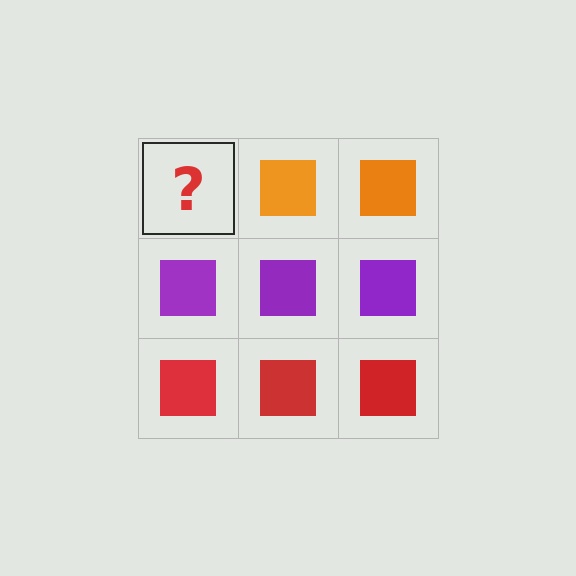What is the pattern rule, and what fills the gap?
The rule is that each row has a consistent color. The gap should be filled with an orange square.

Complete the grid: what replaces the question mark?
The question mark should be replaced with an orange square.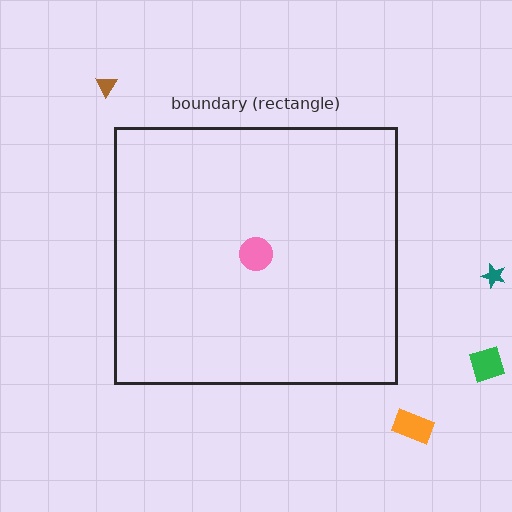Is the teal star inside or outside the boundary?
Outside.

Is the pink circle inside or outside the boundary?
Inside.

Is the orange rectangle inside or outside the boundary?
Outside.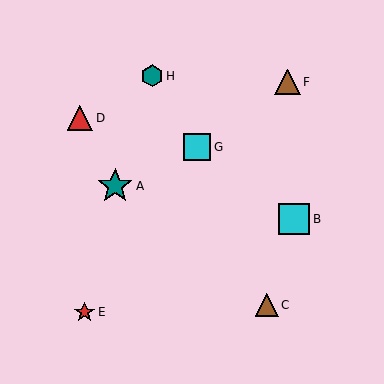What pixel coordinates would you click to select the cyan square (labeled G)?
Click at (197, 147) to select the cyan square G.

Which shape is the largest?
The teal star (labeled A) is the largest.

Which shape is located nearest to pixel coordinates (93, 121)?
The red triangle (labeled D) at (80, 118) is nearest to that location.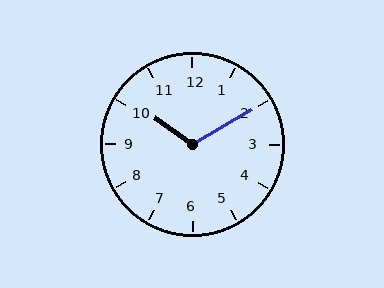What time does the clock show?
10:10.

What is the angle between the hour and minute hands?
Approximately 115 degrees.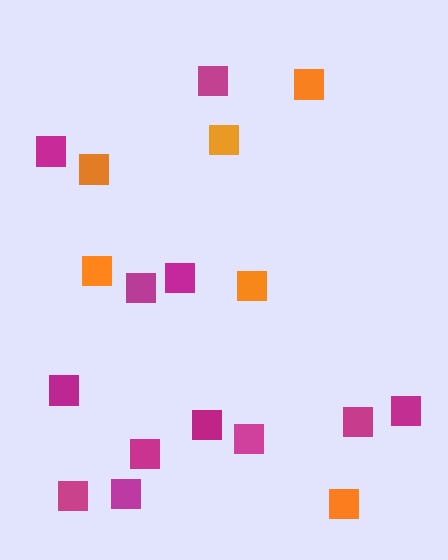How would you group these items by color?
There are 2 groups: one group of magenta squares (12) and one group of orange squares (6).